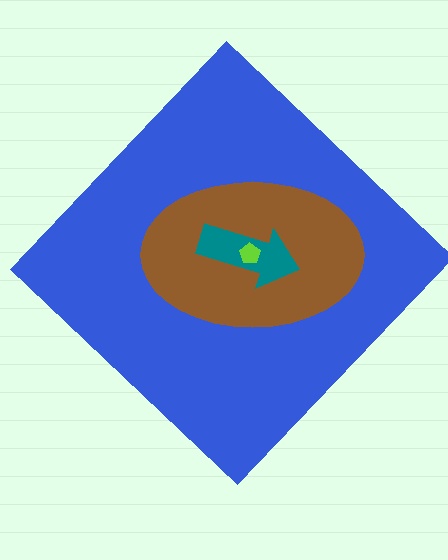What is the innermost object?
The lime pentagon.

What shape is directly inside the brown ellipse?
The teal arrow.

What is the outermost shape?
The blue diamond.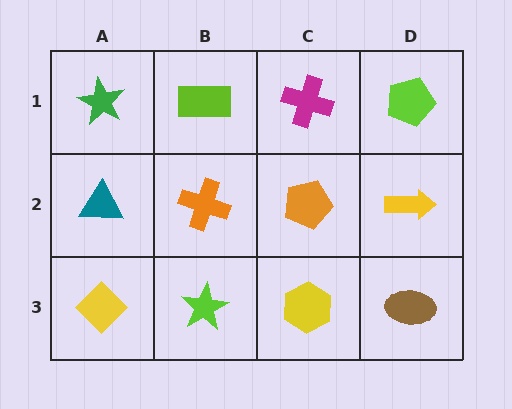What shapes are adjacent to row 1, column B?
An orange cross (row 2, column B), a green star (row 1, column A), a magenta cross (row 1, column C).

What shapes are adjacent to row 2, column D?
A lime pentagon (row 1, column D), a brown ellipse (row 3, column D), an orange pentagon (row 2, column C).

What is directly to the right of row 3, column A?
A lime star.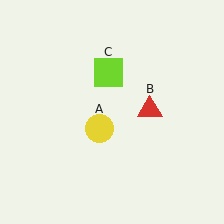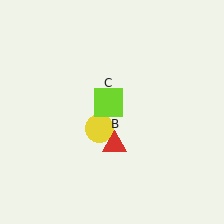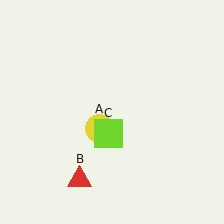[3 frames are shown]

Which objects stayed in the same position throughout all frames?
Yellow circle (object A) remained stationary.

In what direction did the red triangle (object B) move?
The red triangle (object B) moved down and to the left.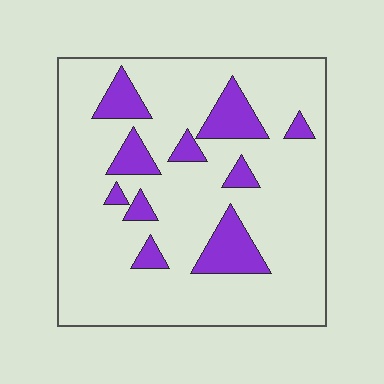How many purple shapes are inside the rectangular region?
10.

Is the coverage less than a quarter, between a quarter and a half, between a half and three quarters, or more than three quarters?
Less than a quarter.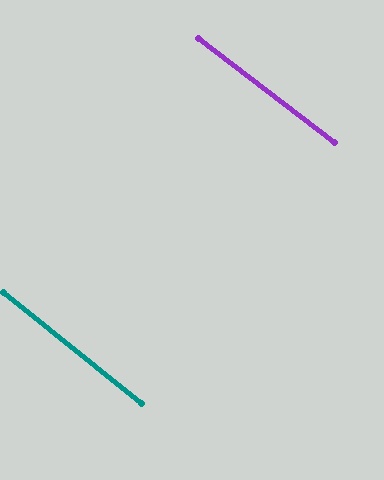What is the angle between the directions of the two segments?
Approximately 2 degrees.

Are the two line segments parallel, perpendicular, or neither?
Parallel — their directions differ by only 1.8°.